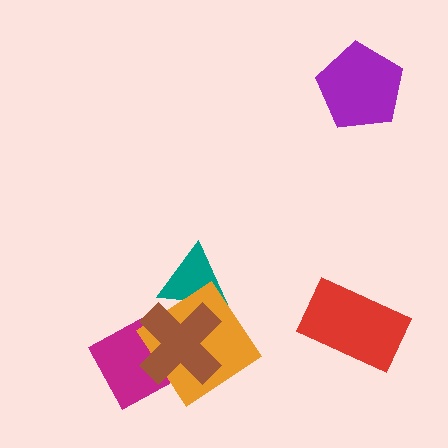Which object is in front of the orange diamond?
The brown cross is in front of the orange diamond.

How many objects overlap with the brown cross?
3 objects overlap with the brown cross.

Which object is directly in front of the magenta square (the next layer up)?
The orange diamond is directly in front of the magenta square.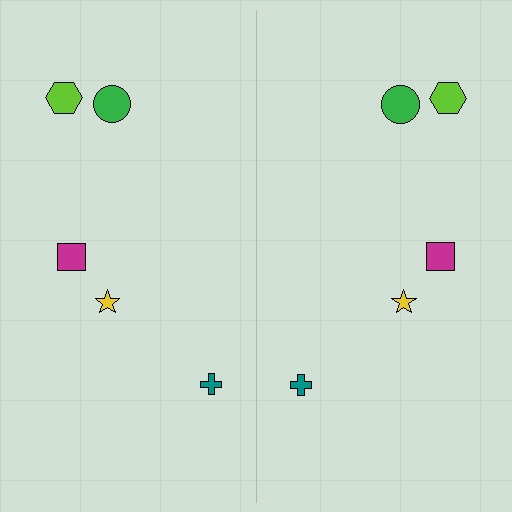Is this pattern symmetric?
Yes, this pattern has bilateral (reflection) symmetry.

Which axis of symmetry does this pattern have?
The pattern has a vertical axis of symmetry running through the center of the image.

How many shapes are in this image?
There are 10 shapes in this image.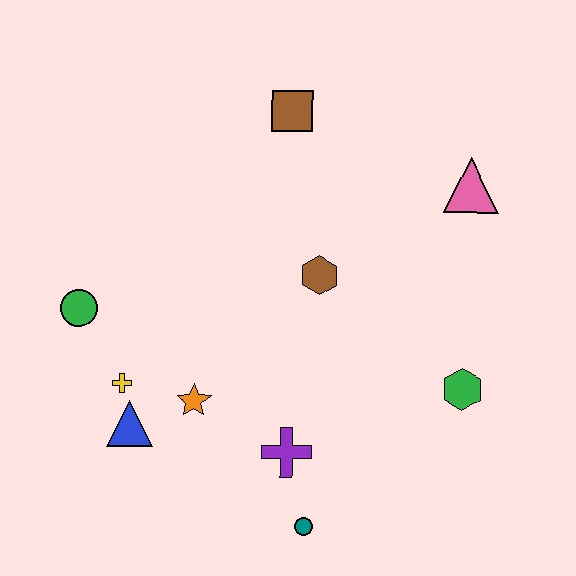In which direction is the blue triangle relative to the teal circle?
The blue triangle is to the left of the teal circle.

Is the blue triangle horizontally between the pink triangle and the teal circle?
No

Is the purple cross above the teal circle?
Yes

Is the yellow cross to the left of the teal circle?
Yes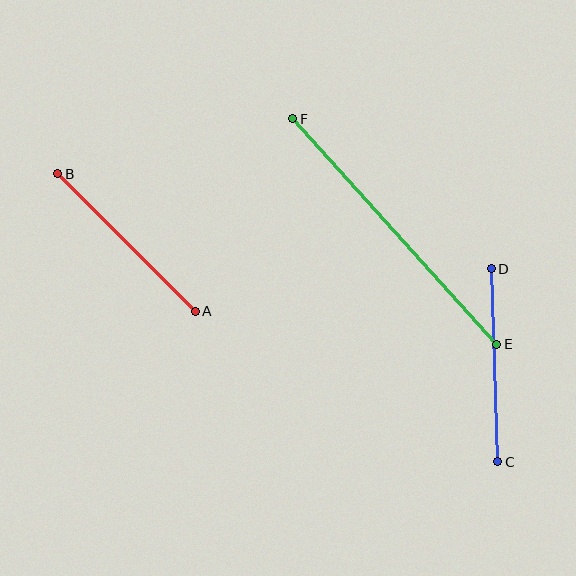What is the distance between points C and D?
The distance is approximately 193 pixels.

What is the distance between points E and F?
The distance is approximately 304 pixels.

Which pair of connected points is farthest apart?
Points E and F are farthest apart.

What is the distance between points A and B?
The distance is approximately 195 pixels.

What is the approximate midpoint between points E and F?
The midpoint is at approximately (395, 231) pixels.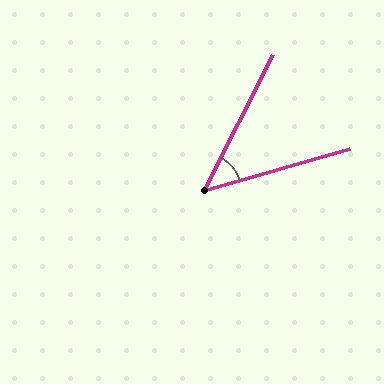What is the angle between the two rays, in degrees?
Approximately 47 degrees.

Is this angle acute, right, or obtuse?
It is acute.